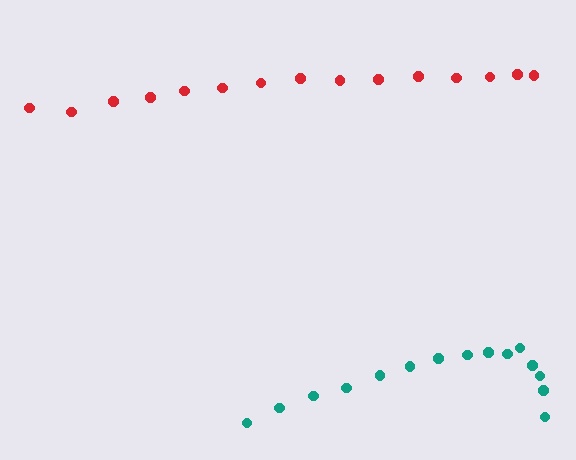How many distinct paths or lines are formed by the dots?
There are 2 distinct paths.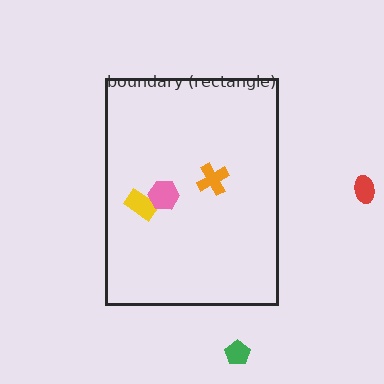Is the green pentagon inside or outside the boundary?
Outside.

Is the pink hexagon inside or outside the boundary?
Inside.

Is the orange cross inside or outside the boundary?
Inside.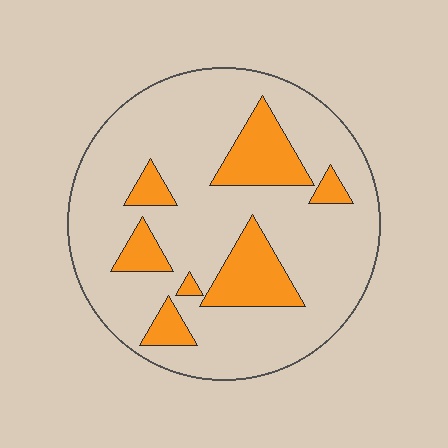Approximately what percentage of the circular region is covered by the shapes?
Approximately 20%.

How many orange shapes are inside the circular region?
7.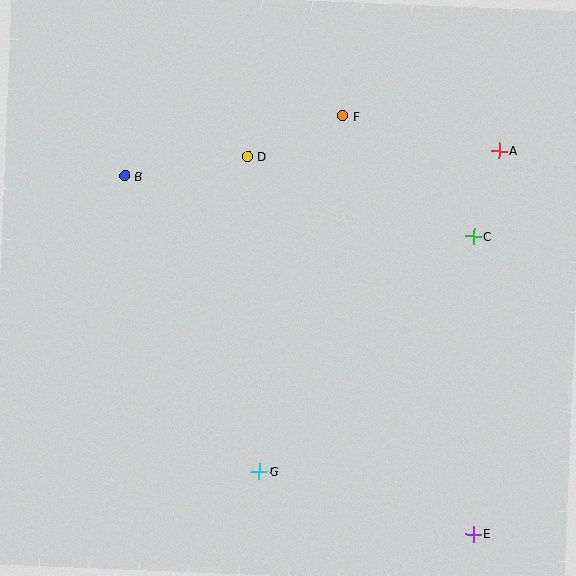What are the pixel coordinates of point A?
Point A is at (499, 151).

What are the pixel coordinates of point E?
Point E is at (473, 534).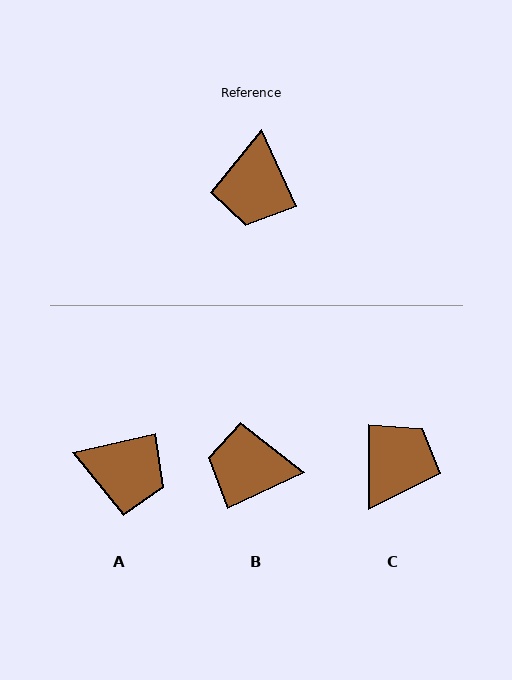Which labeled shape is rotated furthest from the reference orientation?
C, about 156 degrees away.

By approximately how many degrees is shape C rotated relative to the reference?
Approximately 156 degrees counter-clockwise.